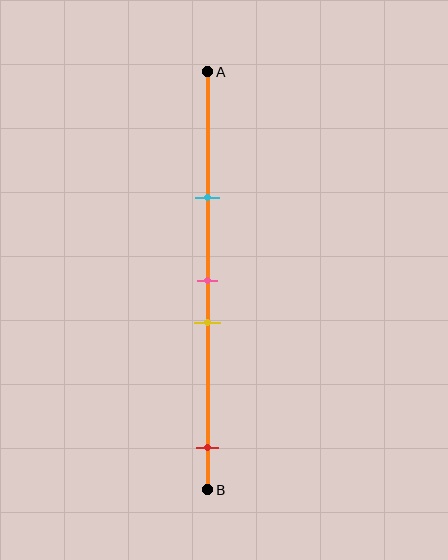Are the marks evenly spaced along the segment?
No, the marks are not evenly spaced.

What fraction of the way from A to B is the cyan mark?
The cyan mark is approximately 30% (0.3) of the way from A to B.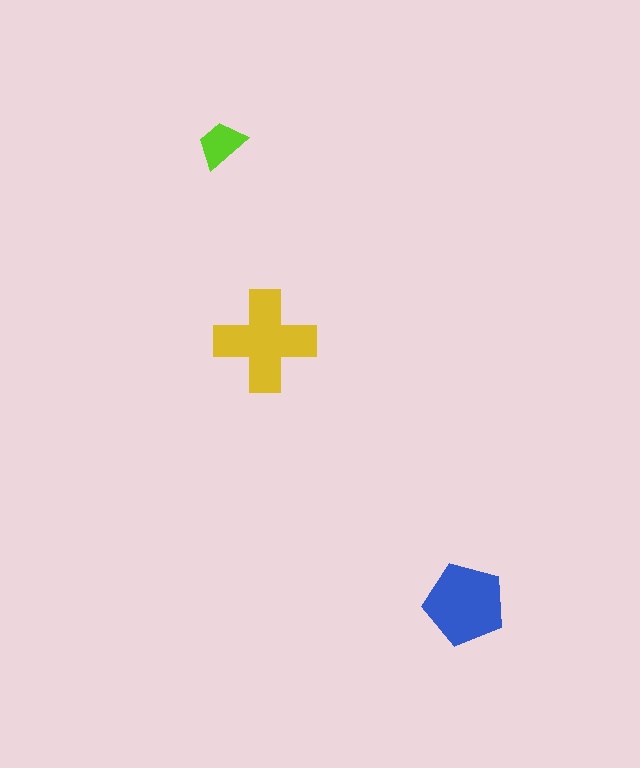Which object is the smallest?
The lime trapezoid.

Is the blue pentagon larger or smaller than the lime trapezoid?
Larger.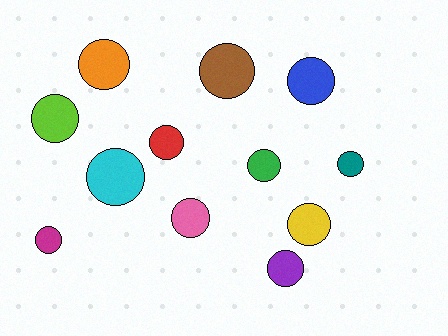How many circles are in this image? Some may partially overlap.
There are 12 circles.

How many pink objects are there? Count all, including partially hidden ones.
There is 1 pink object.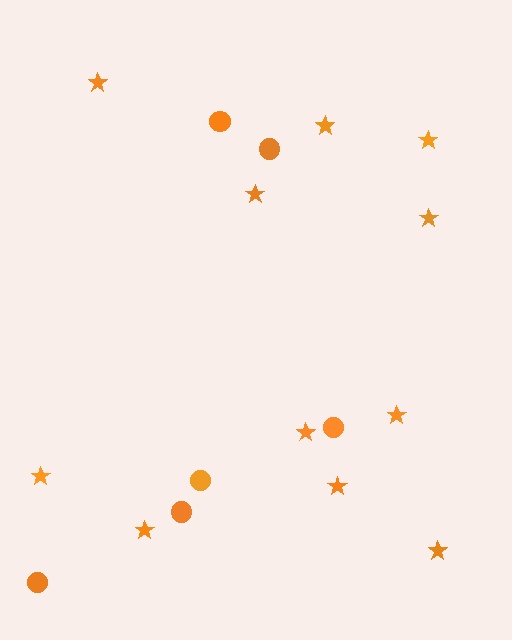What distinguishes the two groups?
There are 2 groups: one group of stars (11) and one group of circles (6).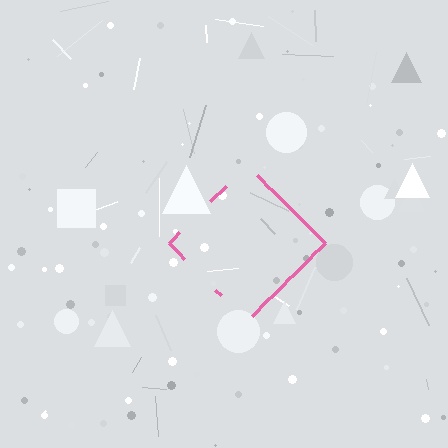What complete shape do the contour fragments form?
The contour fragments form a diamond.